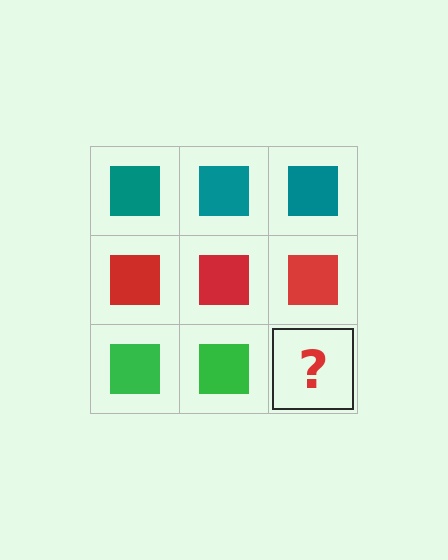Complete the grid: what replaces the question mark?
The question mark should be replaced with a green square.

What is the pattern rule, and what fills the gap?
The rule is that each row has a consistent color. The gap should be filled with a green square.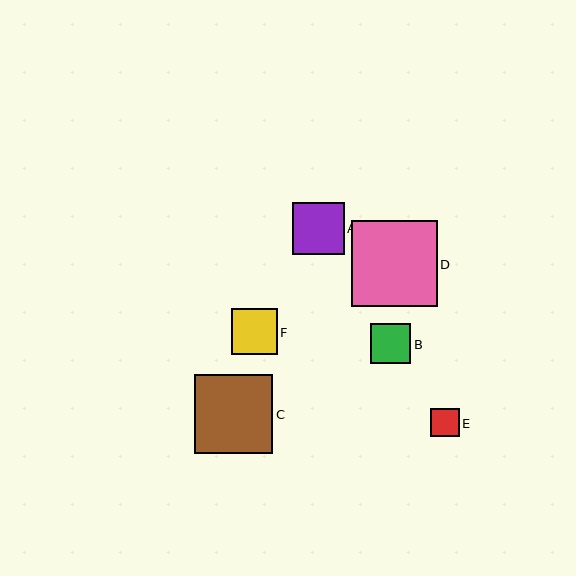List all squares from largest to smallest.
From largest to smallest: D, C, A, F, B, E.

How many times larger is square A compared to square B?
Square A is approximately 1.3 times the size of square B.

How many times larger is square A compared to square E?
Square A is approximately 1.8 times the size of square E.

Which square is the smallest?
Square E is the smallest with a size of approximately 29 pixels.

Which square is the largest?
Square D is the largest with a size of approximately 85 pixels.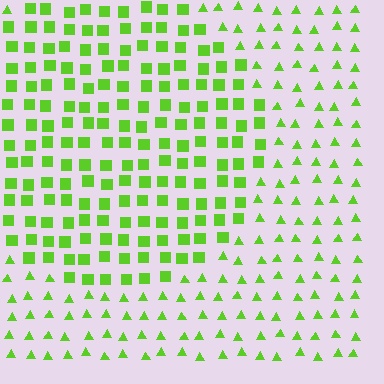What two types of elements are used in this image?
The image uses squares inside the circle region and triangles outside it.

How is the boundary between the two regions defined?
The boundary is defined by a change in element shape: squares inside vs. triangles outside. All elements share the same color and spacing.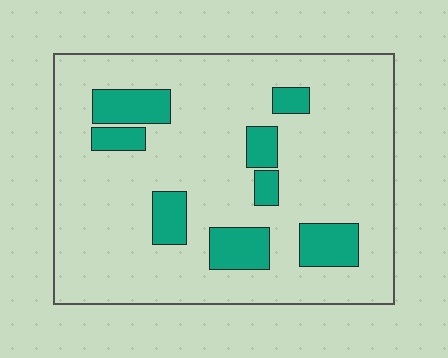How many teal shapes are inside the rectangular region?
8.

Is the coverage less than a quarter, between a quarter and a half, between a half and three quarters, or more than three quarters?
Less than a quarter.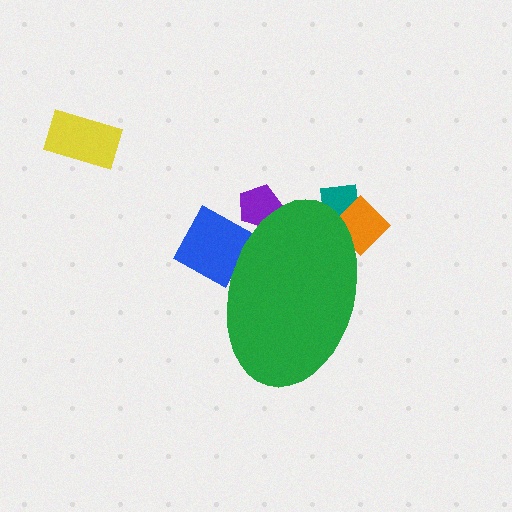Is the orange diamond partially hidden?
Yes, the orange diamond is partially hidden behind the green ellipse.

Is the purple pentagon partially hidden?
Yes, the purple pentagon is partially hidden behind the green ellipse.